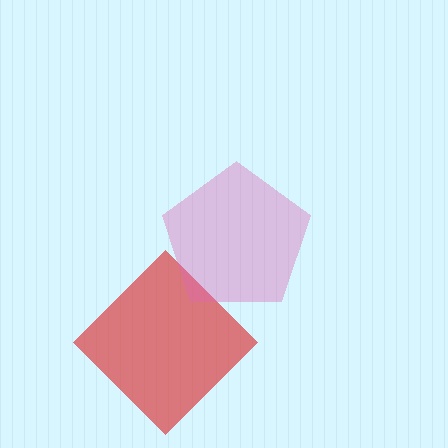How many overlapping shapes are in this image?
There are 2 overlapping shapes in the image.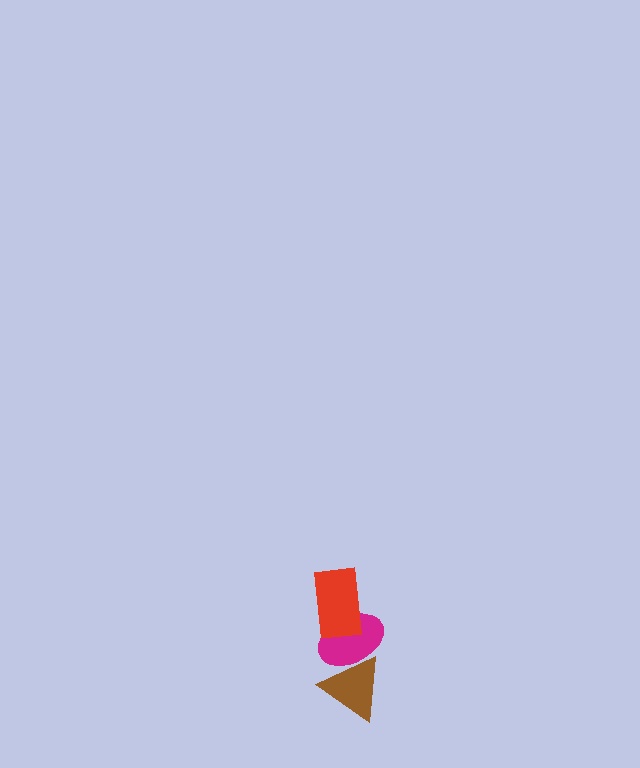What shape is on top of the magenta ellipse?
The red rectangle is on top of the magenta ellipse.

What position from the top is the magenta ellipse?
The magenta ellipse is 2nd from the top.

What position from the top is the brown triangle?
The brown triangle is 3rd from the top.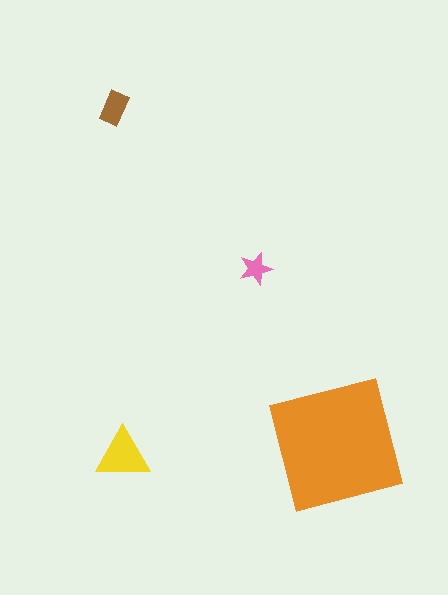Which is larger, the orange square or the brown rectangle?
The orange square.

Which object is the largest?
The orange square.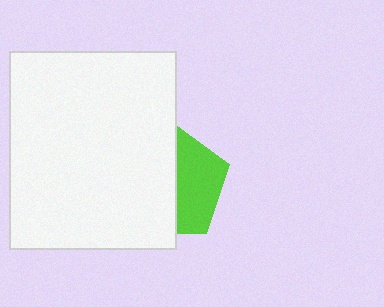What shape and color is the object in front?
The object in front is a white rectangle.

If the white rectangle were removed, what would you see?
You would see the complete lime pentagon.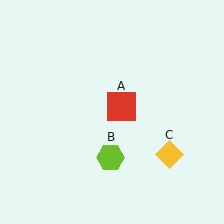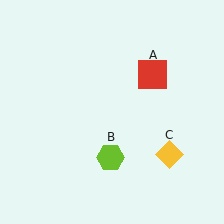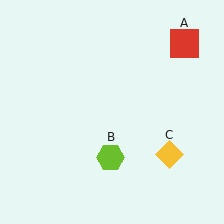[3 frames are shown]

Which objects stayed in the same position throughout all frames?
Lime hexagon (object B) and yellow diamond (object C) remained stationary.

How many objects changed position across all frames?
1 object changed position: red square (object A).